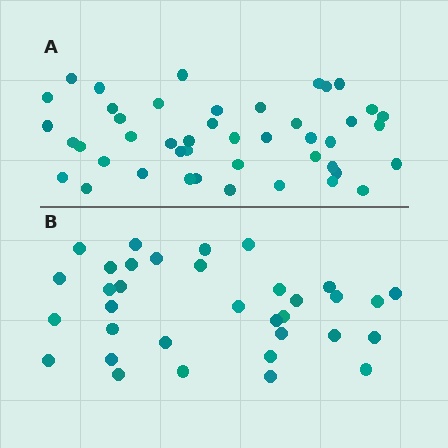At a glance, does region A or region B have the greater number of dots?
Region A (the top region) has more dots.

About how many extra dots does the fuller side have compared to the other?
Region A has roughly 12 or so more dots than region B.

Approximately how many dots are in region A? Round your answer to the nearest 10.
About 40 dots. (The exact count is 45, which rounds to 40.)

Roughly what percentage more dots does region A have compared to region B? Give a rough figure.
About 30% more.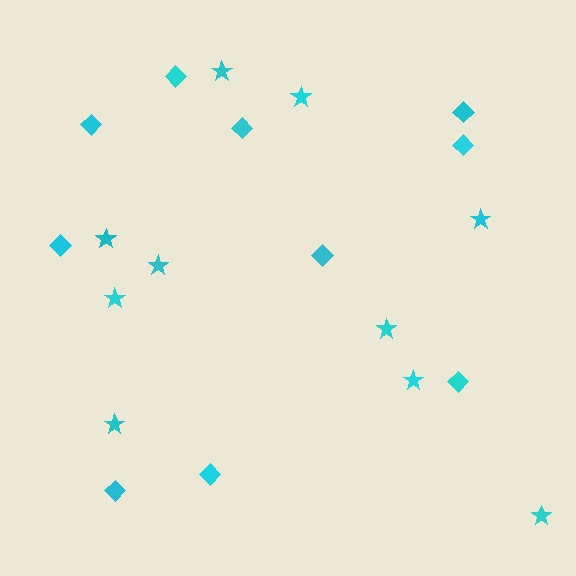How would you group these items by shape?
There are 2 groups: one group of stars (10) and one group of diamonds (10).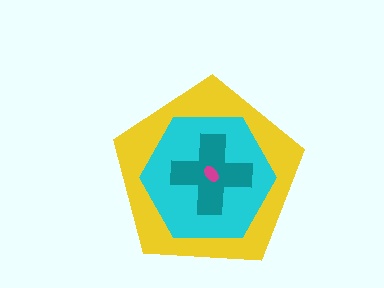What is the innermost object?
The magenta ellipse.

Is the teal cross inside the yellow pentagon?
Yes.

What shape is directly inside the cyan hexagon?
The teal cross.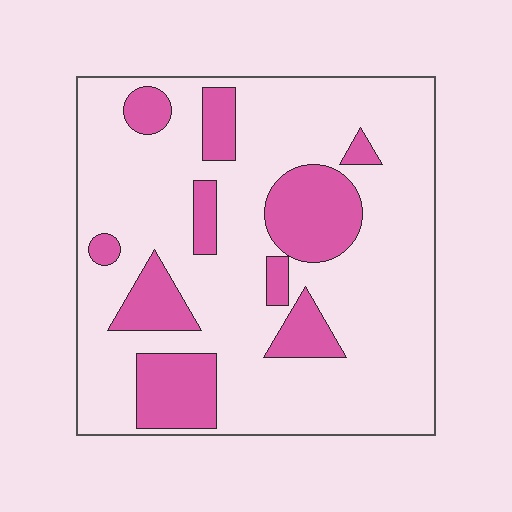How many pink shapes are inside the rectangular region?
10.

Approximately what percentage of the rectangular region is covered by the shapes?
Approximately 25%.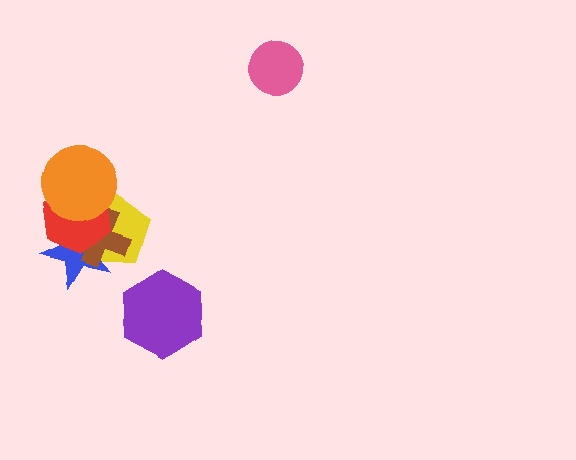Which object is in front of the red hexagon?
The orange circle is in front of the red hexagon.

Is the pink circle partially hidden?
No, no other shape covers it.